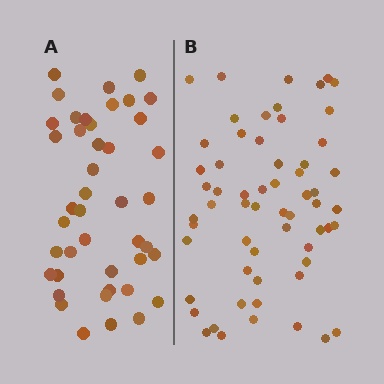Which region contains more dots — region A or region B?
Region B (the right region) has more dots.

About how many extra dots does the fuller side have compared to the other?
Region B has approximately 15 more dots than region A.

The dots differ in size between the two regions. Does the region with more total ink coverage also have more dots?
No. Region A has more total ink coverage because its dots are larger, but region B actually contains more individual dots. Total area can be misleading — the number of items is what matters here.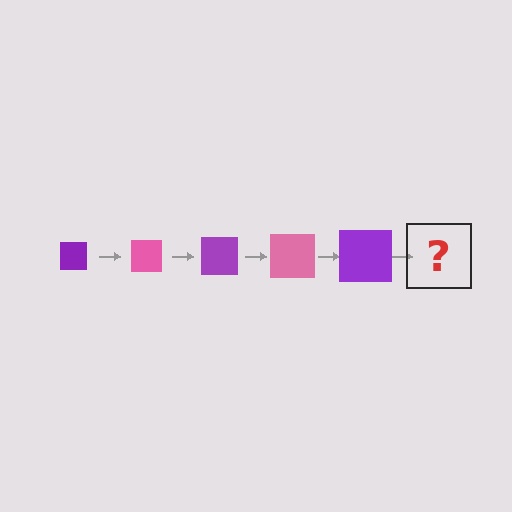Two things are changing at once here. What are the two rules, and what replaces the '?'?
The two rules are that the square grows larger each step and the color cycles through purple and pink. The '?' should be a pink square, larger than the previous one.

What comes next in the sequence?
The next element should be a pink square, larger than the previous one.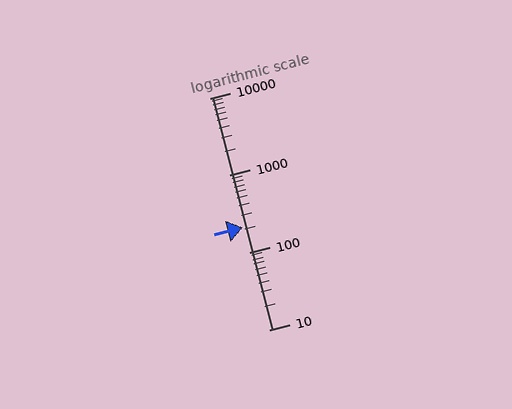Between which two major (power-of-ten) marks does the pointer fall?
The pointer is between 100 and 1000.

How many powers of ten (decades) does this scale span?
The scale spans 3 decades, from 10 to 10000.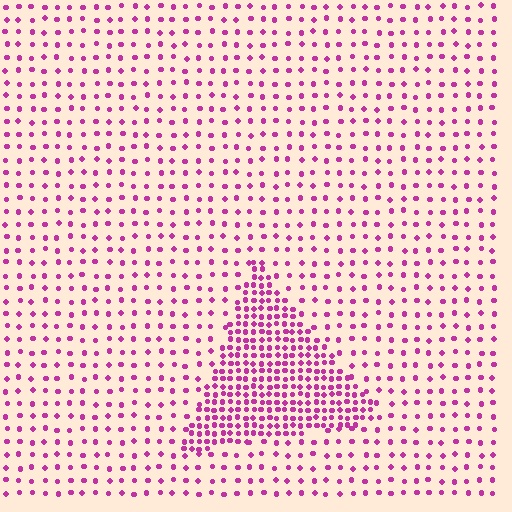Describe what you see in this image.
The image contains small magenta elements arranged at two different densities. A triangle-shaped region is visible where the elements are more densely packed than the surrounding area.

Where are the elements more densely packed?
The elements are more densely packed inside the triangle boundary.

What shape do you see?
I see a triangle.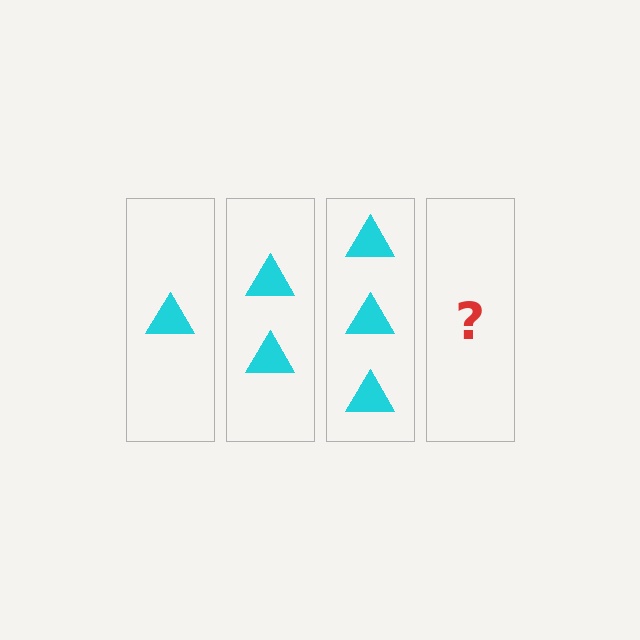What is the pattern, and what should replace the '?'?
The pattern is that each step adds one more triangle. The '?' should be 4 triangles.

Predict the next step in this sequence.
The next step is 4 triangles.